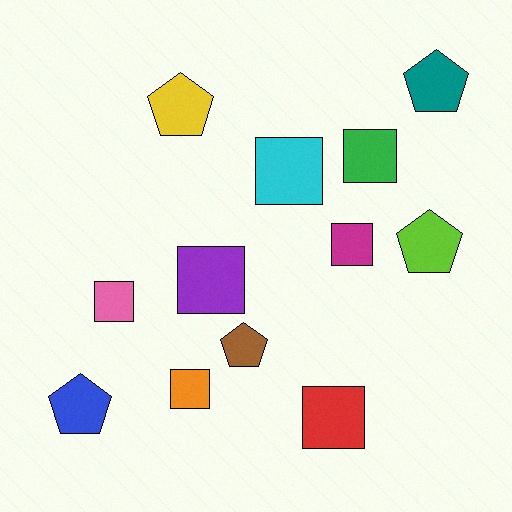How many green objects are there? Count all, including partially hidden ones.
There is 1 green object.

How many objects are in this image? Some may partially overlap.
There are 12 objects.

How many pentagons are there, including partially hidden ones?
There are 5 pentagons.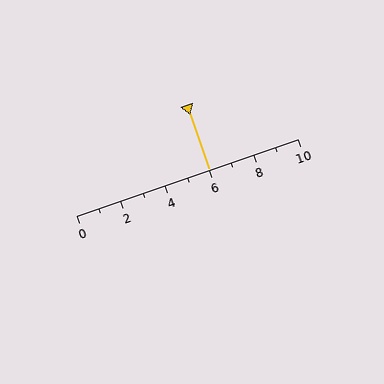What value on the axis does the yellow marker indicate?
The marker indicates approximately 6.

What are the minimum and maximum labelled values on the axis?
The axis runs from 0 to 10.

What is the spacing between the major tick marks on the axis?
The major ticks are spaced 2 apart.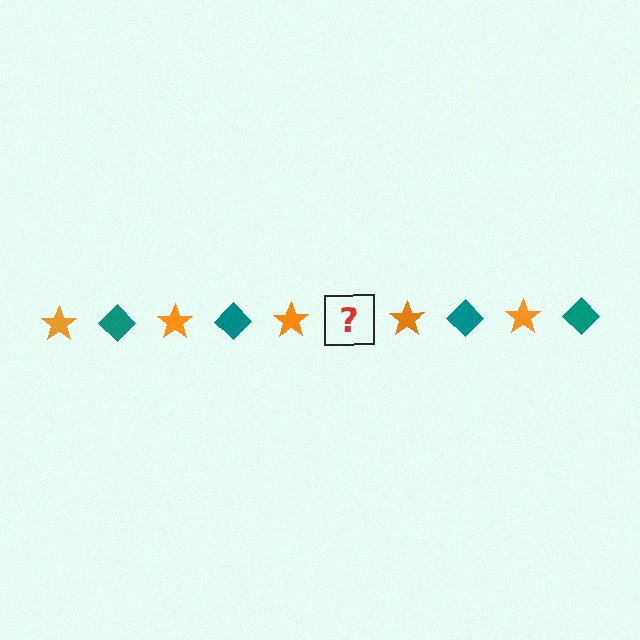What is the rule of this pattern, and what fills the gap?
The rule is that the pattern alternates between orange star and teal diamond. The gap should be filled with a teal diamond.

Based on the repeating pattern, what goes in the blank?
The blank should be a teal diamond.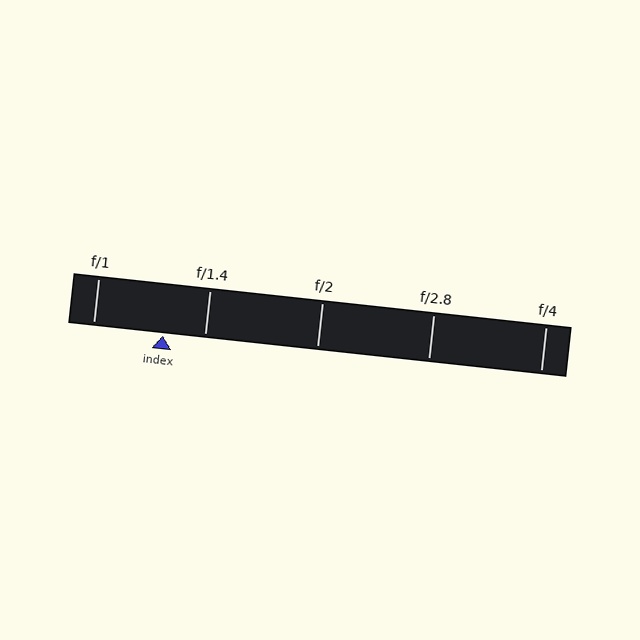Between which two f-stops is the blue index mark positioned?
The index mark is between f/1 and f/1.4.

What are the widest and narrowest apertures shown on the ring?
The widest aperture shown is f/1 and the narrowest is f/4.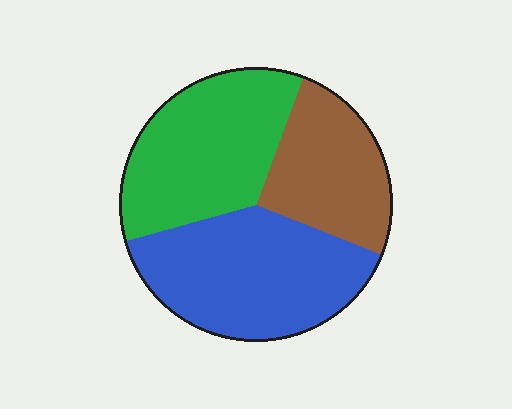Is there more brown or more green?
Green.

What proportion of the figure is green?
Green covers 35% of the figure.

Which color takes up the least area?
Brown, at roughly 25%.